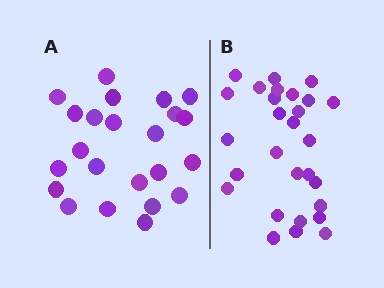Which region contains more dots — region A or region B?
Region B (the right region) has more dots.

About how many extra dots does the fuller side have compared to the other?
Region B has about 5 more dots than region A.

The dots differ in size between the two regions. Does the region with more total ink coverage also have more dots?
No. Region A has more total ink coverage because its dots are larger, but region B actually contains more individual dots. Total area can be misleading — the number of items is what matters here.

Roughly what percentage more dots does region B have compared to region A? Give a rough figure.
About 20% more.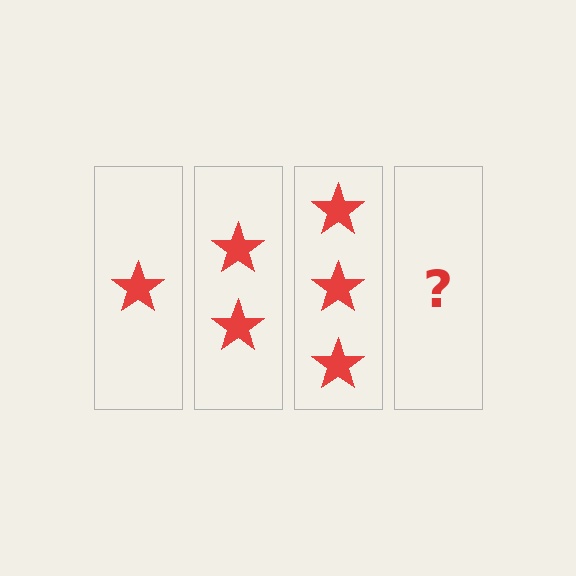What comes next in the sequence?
The next element should be 4 stars.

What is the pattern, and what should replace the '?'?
The pattern is that each step adds one more star. The '?' should be 4 stars.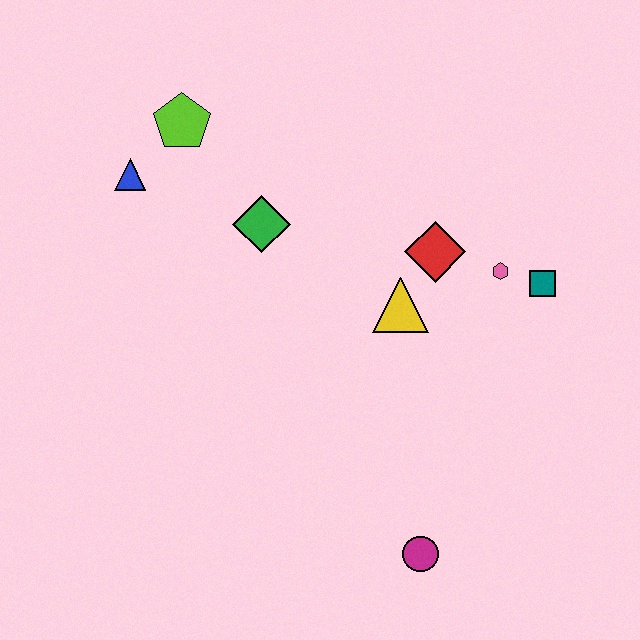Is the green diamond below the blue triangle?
Yes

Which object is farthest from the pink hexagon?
The blue triangle is farthest from the pink hexagon.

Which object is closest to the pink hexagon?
The teal square is closest to the pink hexagon.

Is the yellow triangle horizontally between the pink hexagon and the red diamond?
No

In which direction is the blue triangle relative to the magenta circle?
The blue triangle is above the magenta circle.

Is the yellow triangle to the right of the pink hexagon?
No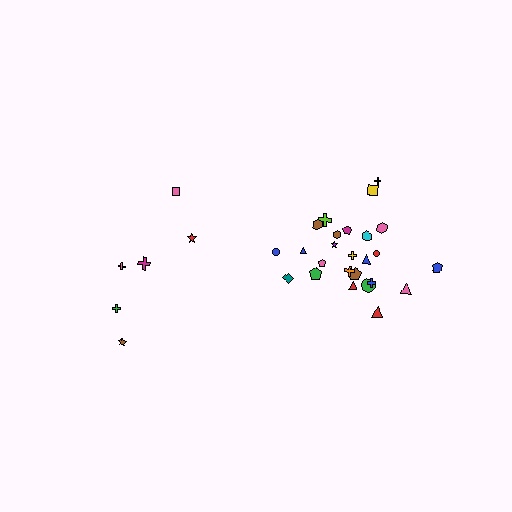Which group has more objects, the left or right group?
The right group.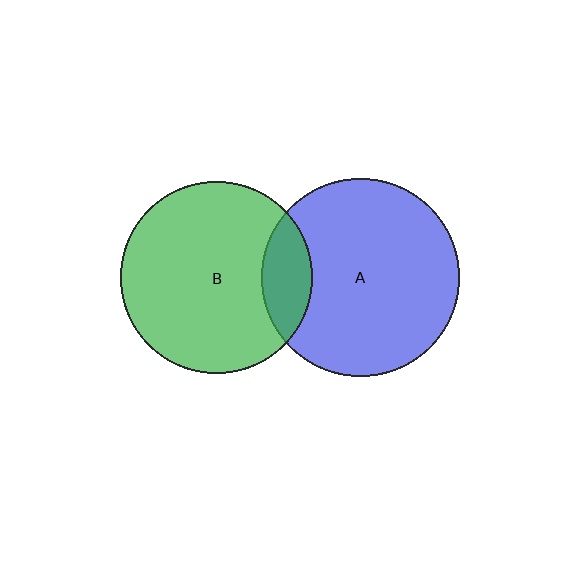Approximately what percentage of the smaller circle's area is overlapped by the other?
Approximately 15%.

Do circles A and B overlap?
Yes.